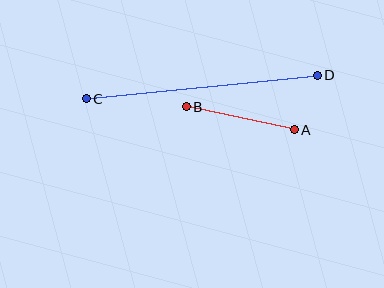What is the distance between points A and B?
The distance is approximately 110 pixels.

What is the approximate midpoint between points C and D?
The midpoint is at approximately (202, 87) pixels.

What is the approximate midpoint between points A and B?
The midpoint is at approximately (240, 118) pixels.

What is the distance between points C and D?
The distance is approximately 232 pixels.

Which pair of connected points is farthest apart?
Points C and D are farthest apart.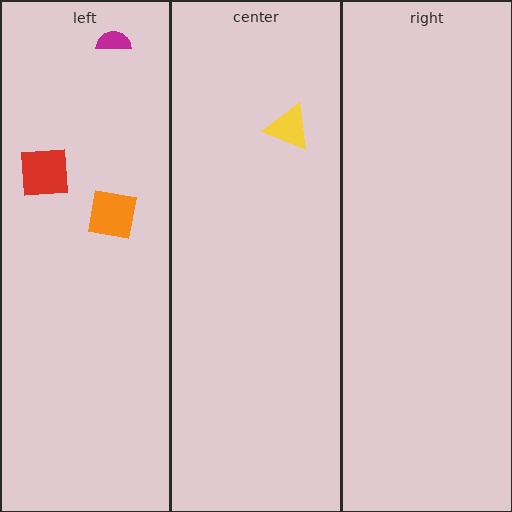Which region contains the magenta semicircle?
The left region.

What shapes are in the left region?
The orange square, the magenta semicircle, the red square.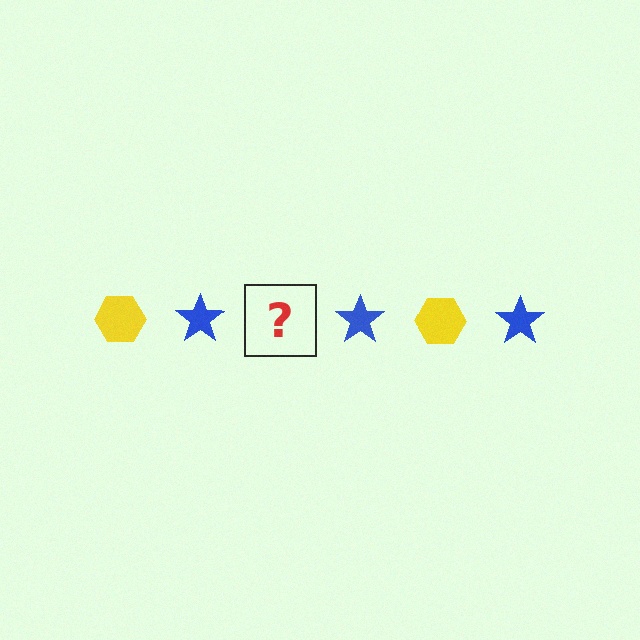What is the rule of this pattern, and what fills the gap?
The rule is that the pattern alternates between yellow hexagon and blue star. The gap should be filled with a yellow hexagon.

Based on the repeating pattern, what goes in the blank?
The blank should be a yellow hexagon.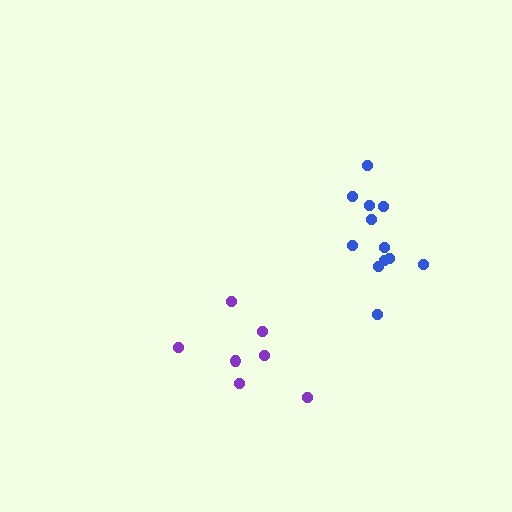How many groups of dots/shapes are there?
There are 2 groups.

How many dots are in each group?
Group 1: 12 dots, Group 2: 7 dots (19 total).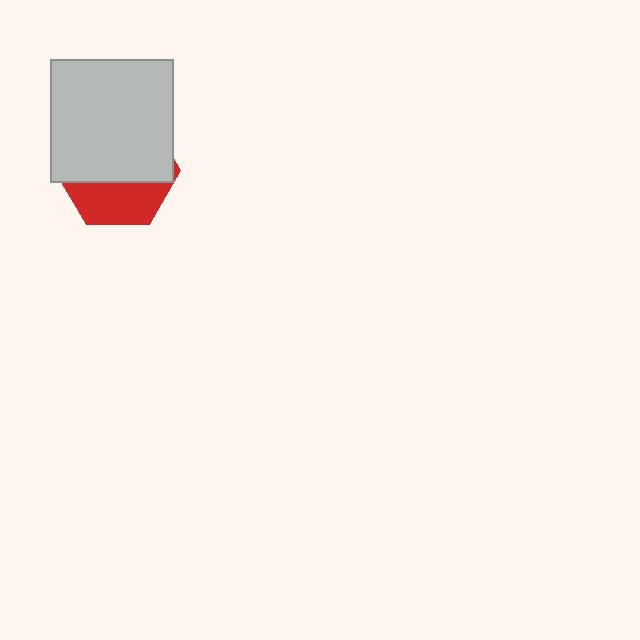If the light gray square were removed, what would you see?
You would see the complete red hexagon.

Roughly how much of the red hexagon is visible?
A small part of it is visible (roughly 36%).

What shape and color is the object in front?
The object in front is a light gray square.